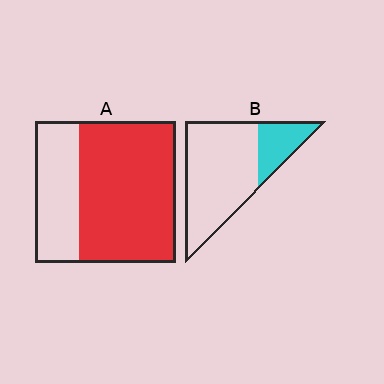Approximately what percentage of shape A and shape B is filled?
A is approximately 70% and B is approximately 25%.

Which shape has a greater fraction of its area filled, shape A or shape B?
Shape A.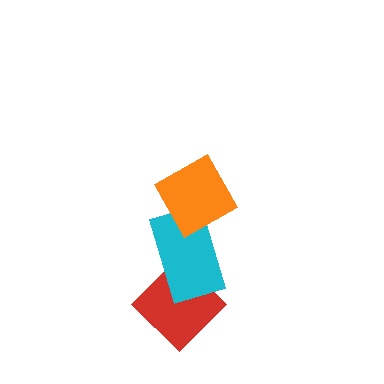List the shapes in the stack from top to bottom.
From top to bottom: the orange diamond, the cyan rectangle, the red diamond.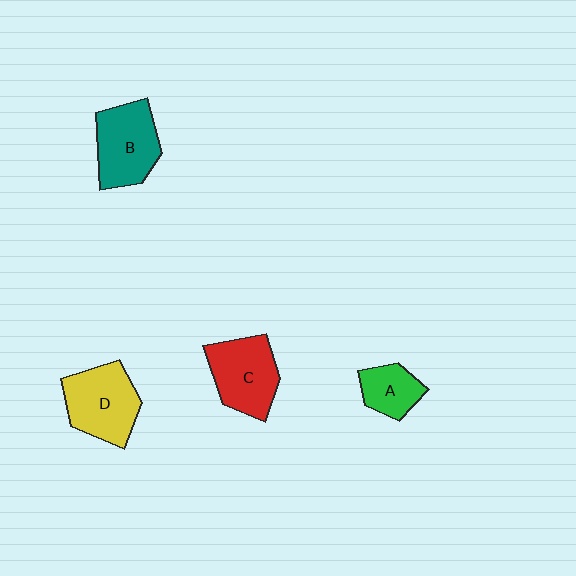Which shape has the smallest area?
Shape A (green).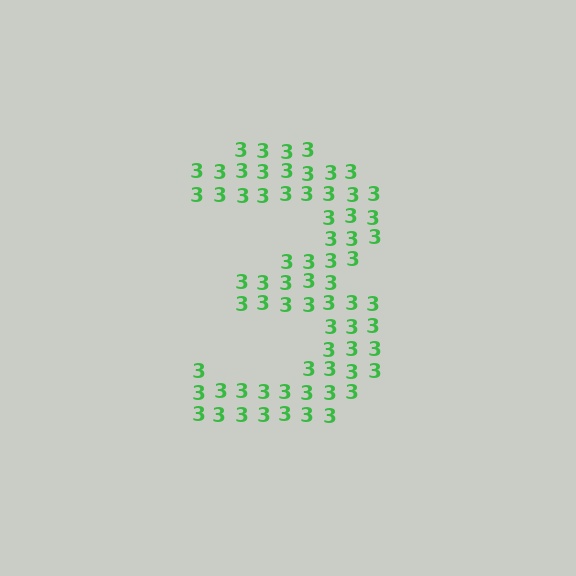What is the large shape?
The large shape is the digit 3.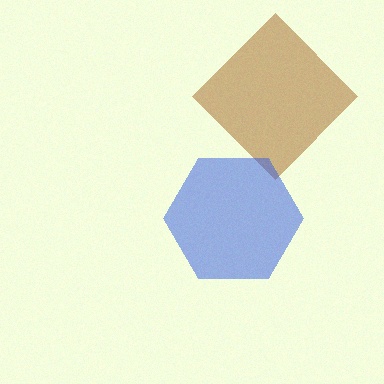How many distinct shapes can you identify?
There are 2 distinct shapes: a brown diamond, a blue hexagon.